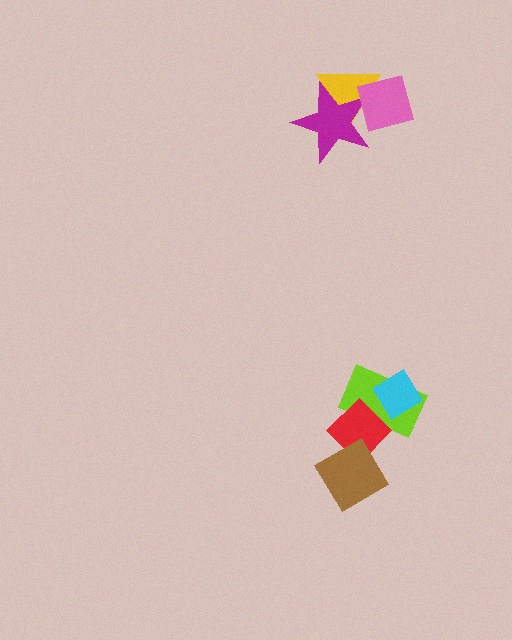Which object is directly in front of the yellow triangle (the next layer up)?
The magenta star is directly in front of the yellow triangle.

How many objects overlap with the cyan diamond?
1 object overlaps with the cyan diamond.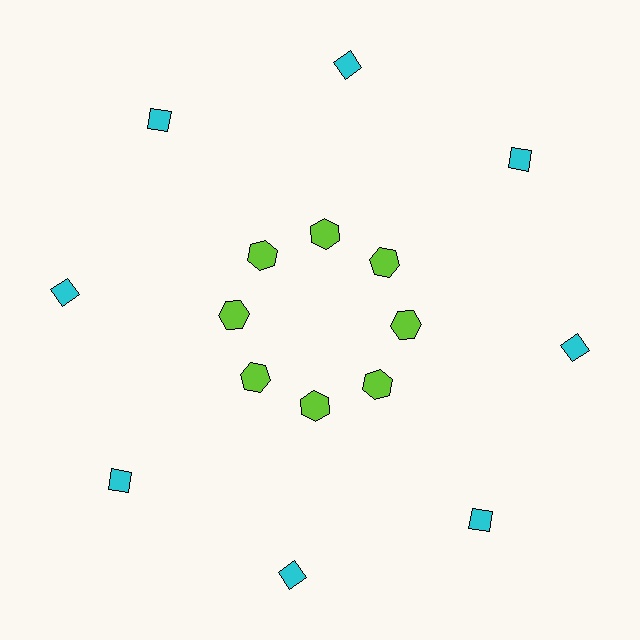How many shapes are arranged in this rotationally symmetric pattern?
There are 16 shapes, arranged in 8 groups of 2.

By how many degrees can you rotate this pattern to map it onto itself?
The pattern maps onto itself every 45 degrees of rotation.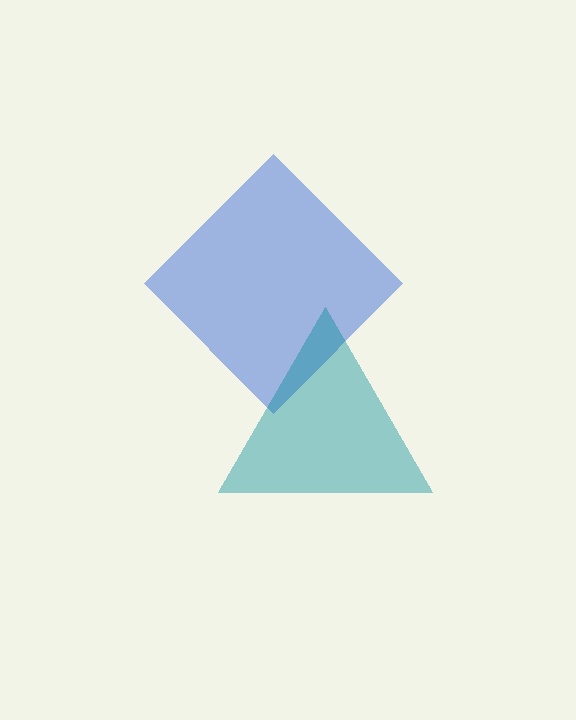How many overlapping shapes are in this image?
There are 2 overlapping shapes in the image.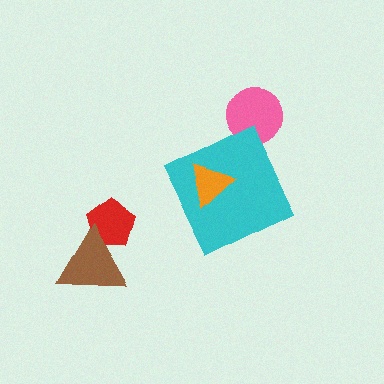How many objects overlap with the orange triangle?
1 object overlaps with the orange triangle.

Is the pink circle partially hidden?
No, no other shape covers it.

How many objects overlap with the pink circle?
0 objects overlap with the pink circle.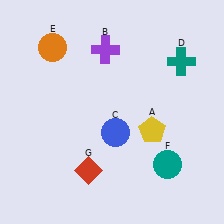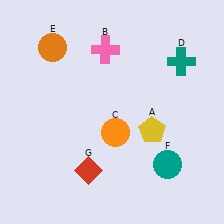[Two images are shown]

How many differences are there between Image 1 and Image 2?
There are 2 differences between the two images.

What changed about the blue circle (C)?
In Image 1, C is blue. In Image 2, it changed to orange.